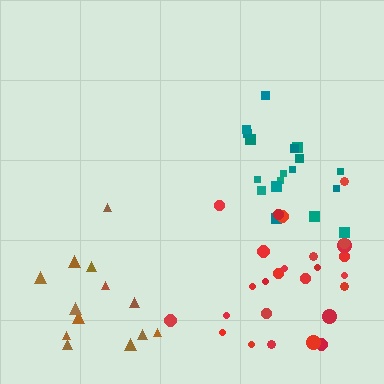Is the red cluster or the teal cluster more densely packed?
Teal.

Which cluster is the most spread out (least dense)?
Brown.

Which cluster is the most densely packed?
Teal.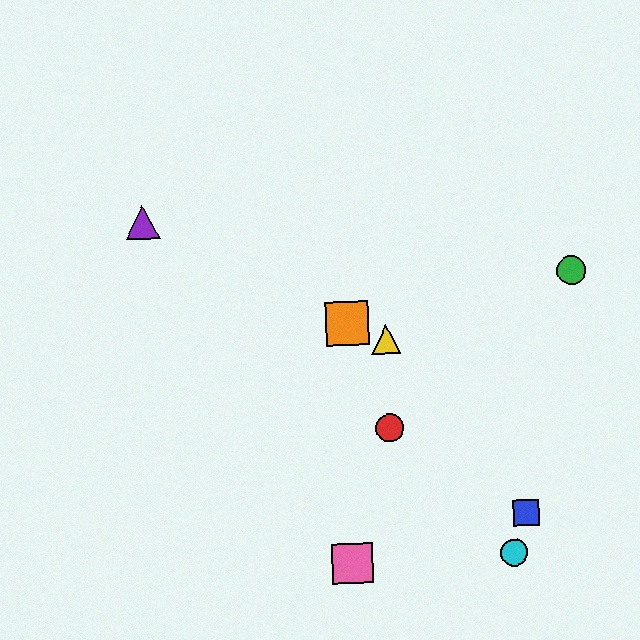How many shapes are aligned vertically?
2 shapes (the red circle, the yellow triangle) are aligned vertically.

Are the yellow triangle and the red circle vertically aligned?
Yes, both are at x≈386.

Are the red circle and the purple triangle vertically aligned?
No, the red circle is at x≈390 and the purple triangle is at x≈143.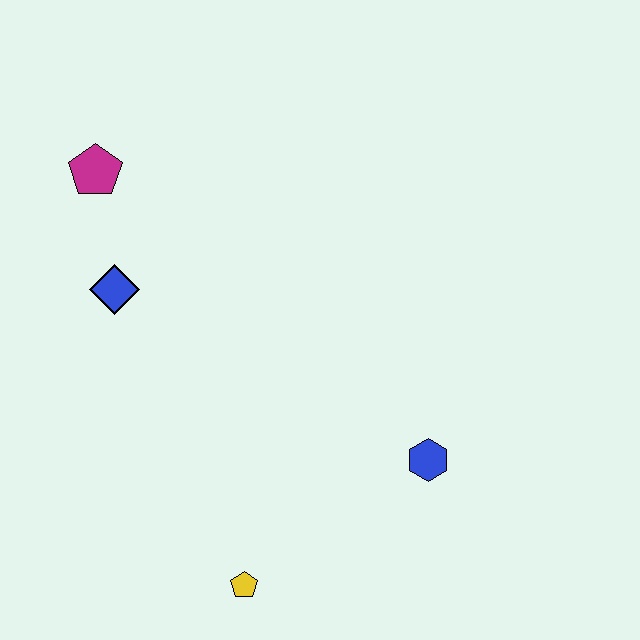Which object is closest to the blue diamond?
The magenta pentagon is closest to the blue diamond.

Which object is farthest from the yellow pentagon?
The magenta pentagon is farthest from the yellow pentagon.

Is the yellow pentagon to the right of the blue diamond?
Yes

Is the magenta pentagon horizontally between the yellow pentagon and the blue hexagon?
No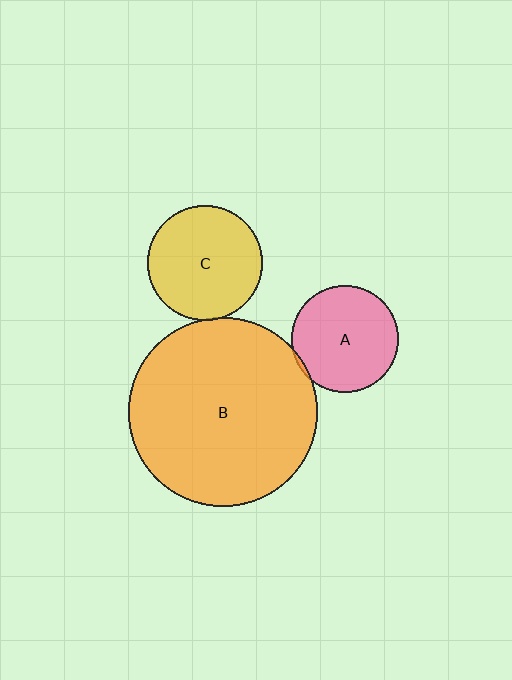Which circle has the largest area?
Circle B (orange).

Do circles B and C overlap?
Yes.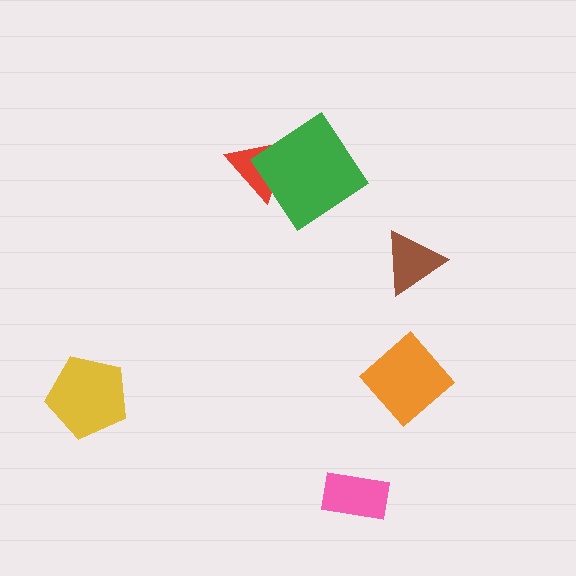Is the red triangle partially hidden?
Yes, it is partially covered by another shape.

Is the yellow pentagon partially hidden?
No, no other shape covers it.